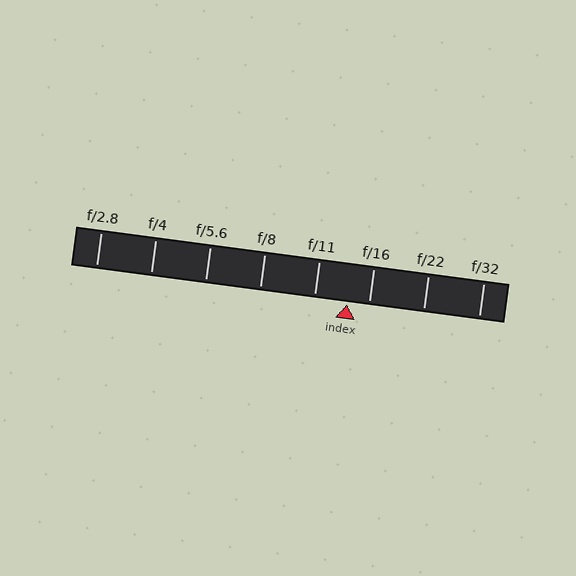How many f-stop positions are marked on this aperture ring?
There are 8 f-stop positions marked.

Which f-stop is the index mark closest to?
The index mark is closest to f/16.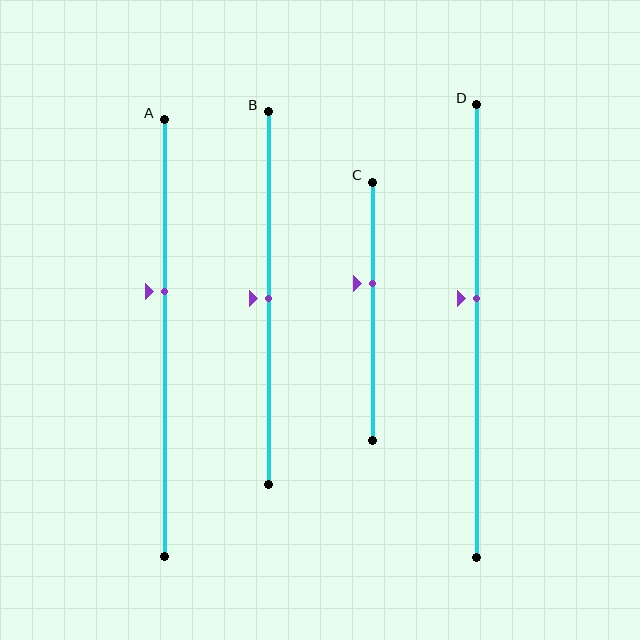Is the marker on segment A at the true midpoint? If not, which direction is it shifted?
No, the marker on segment A is shifted upward by about 11% of the segment length.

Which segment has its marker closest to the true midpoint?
Segment B has its marker closest to the true midpoint.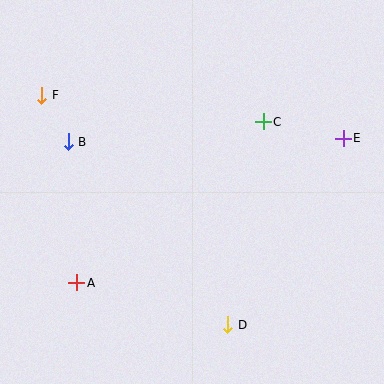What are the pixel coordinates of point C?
Point C is at (263, 122).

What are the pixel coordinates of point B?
Point B is at (68, 142).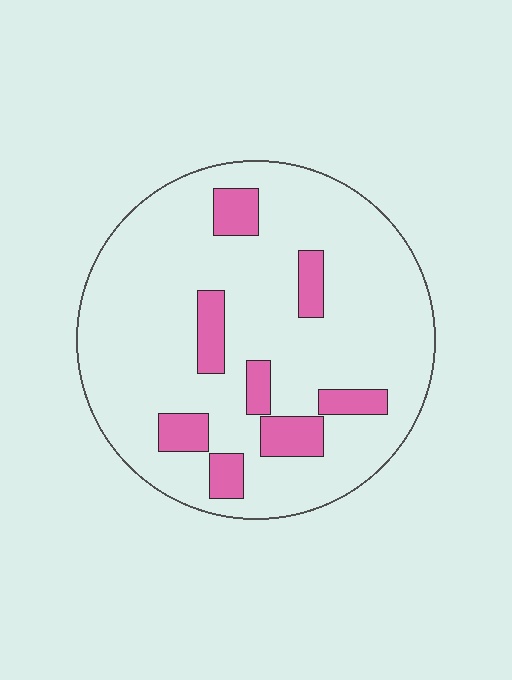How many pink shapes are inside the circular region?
8.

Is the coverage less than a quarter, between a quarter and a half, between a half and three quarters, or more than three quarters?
Less than a quarter.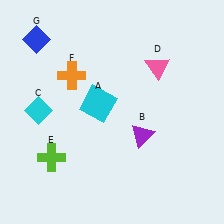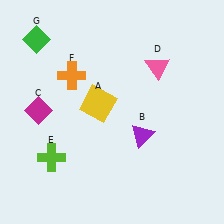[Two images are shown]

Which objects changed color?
A changed from cyan to yellow. C changed from cyan to magenta. G changed from blue to green.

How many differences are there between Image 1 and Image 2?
There are 3 differences between the two images.